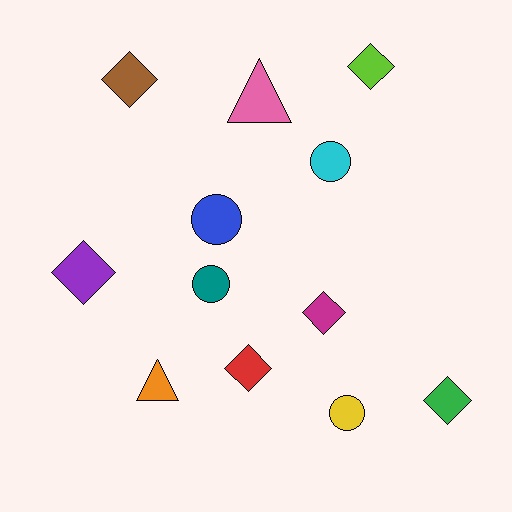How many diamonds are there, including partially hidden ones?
There are 6 diamonds.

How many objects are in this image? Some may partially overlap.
There are 12 objects.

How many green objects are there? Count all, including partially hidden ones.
There is 1 green object.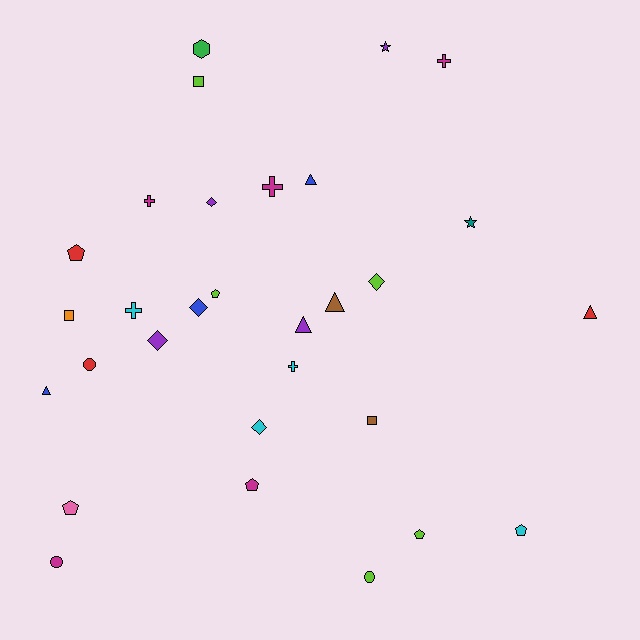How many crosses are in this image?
There are 5 crosses.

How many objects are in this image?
There are 30 objects.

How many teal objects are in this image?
There is 1 teal object.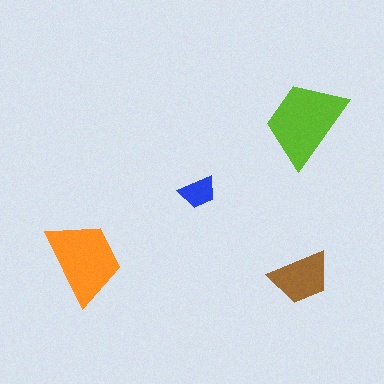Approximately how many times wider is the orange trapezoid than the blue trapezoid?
About 2.5 times wider.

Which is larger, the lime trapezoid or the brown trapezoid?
The lime one.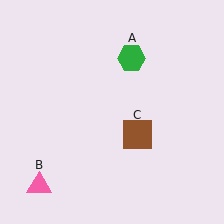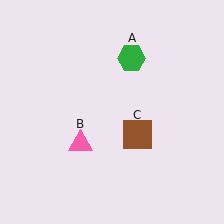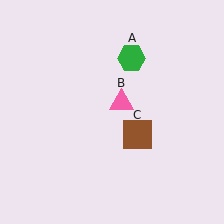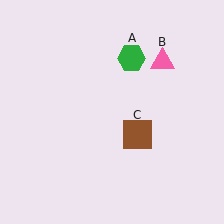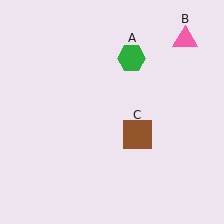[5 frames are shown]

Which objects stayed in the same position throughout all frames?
Green hexagon (object A) and brown square (object C) remained stationary.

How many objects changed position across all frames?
1 object changed position: pink triangle (object B).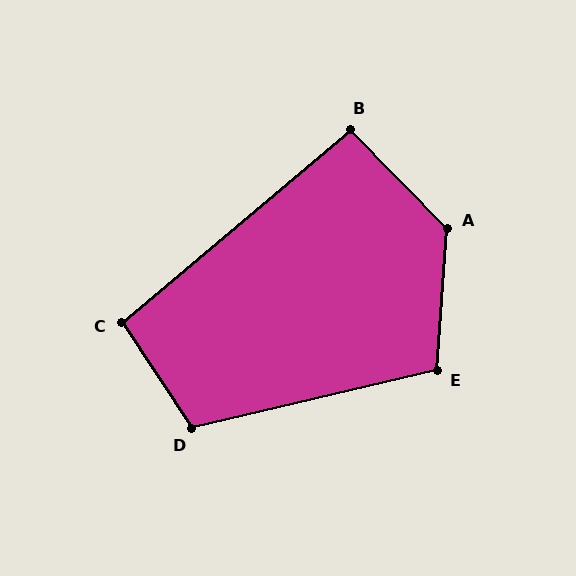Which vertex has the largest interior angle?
A, at approximately 131 degrees.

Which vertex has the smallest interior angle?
B, at approximately 94 degrees.